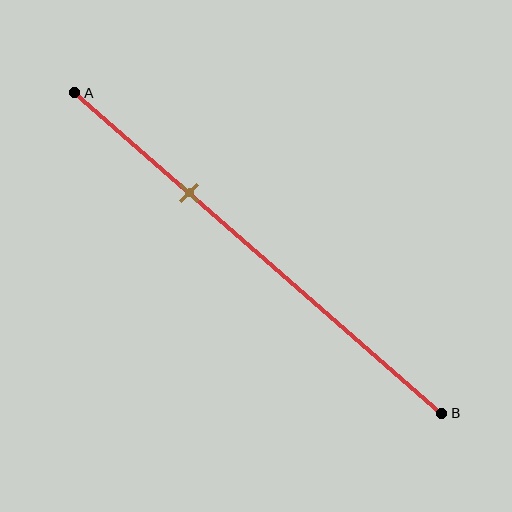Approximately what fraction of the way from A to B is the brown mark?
The brown mark is approximately 30% of the way from A to B.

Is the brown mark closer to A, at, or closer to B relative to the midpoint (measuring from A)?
The brown mark is closer to point A than the midpoint of segment AB.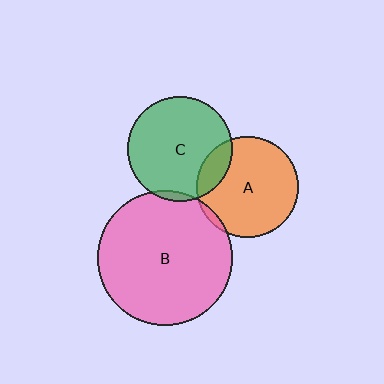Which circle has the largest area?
Circle B (pink).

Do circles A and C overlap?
Yes.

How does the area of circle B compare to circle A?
Approximately 1.8 times.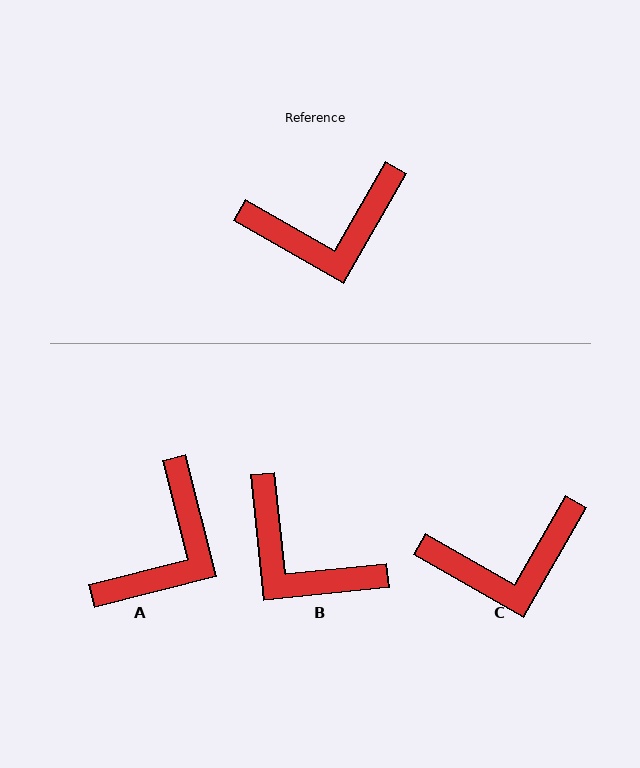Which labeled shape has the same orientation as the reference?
C.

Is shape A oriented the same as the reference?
No, it is off by about 44 degrees.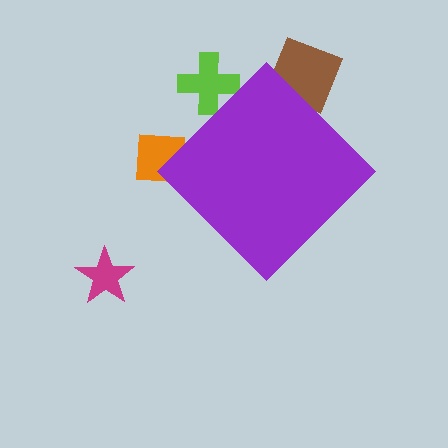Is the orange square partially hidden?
Yes, the orange square is partially hidden behind the purple diamond.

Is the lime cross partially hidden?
Yes, the lime cross is partially hidden behind the purple diamond.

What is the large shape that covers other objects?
A purple diamond.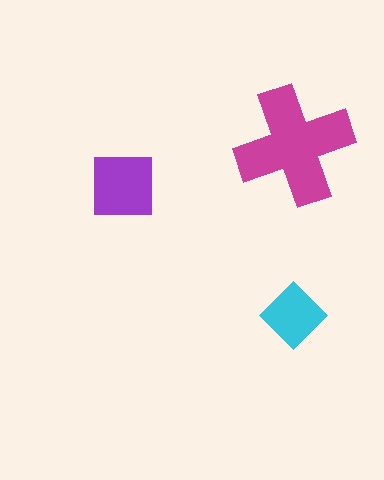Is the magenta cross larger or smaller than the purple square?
Larger.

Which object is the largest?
The magenta cross.